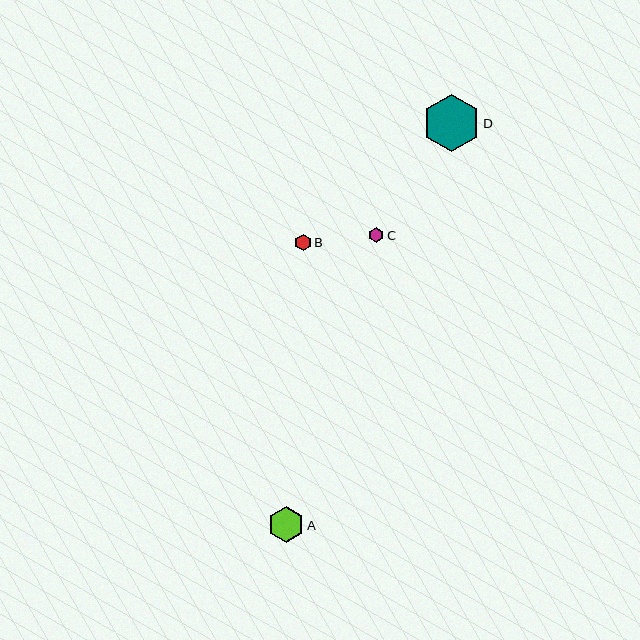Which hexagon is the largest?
Hexagon D is the largest with a size of approximately 57 pixels.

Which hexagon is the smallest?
Hexagon C is the smallest with a size of approximately 15 pixels.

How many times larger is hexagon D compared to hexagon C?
Hexagon D is approximately 3.8 times the size of hexagon C.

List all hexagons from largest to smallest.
From largest to smallest: D, A, B, C.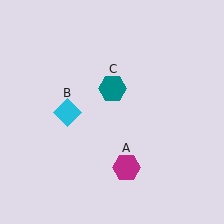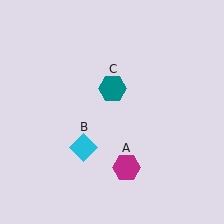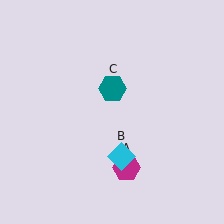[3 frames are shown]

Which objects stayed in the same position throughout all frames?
Magenta hexagon (object A) and teal hexagon (object C) remained stationary.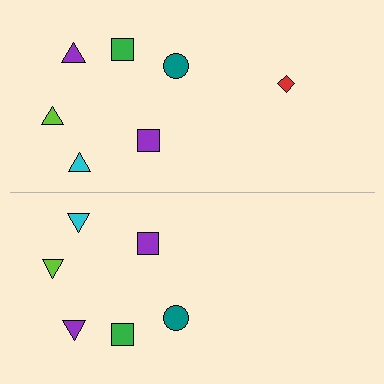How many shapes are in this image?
There are 13 shapes in this image.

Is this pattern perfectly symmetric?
No, the pattern is not perfectly symmetric. A red diamond is missing from the bottom side.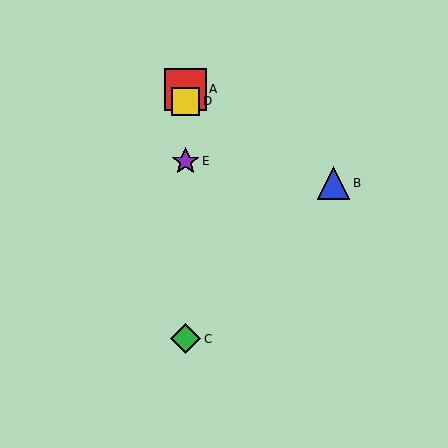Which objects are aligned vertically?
Objects A, C, D, E are aligned vertically.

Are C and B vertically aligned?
No, C is at x≈186 and B is at x≈334.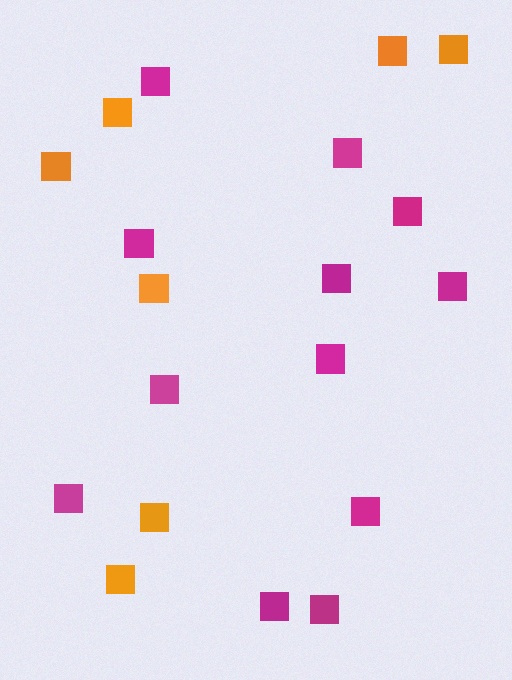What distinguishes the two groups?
There are 2 groups: one group of orange squares (7) and one group of magenta squares (12).